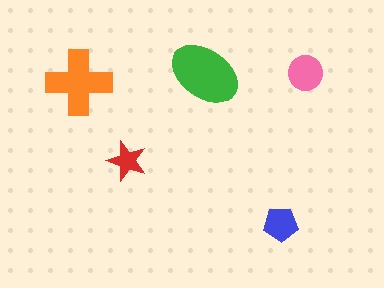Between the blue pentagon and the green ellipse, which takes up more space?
The green ellipse.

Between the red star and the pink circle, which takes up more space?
The pink circle.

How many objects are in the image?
There are 5 objects in the image.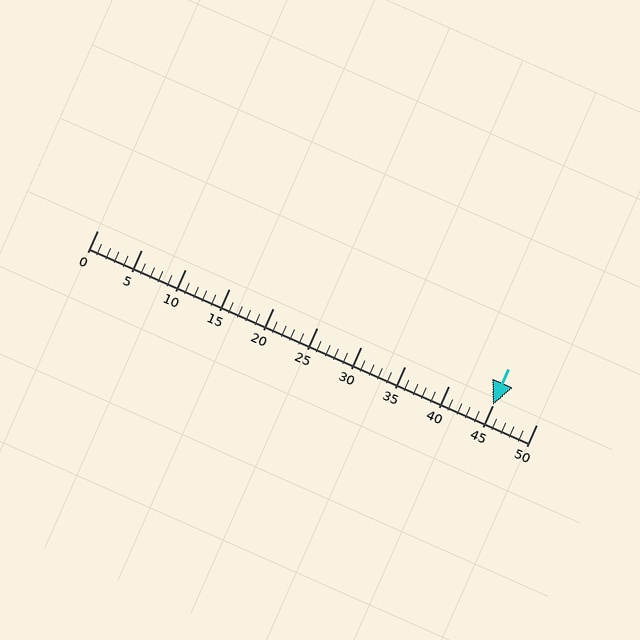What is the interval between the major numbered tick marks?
The major tick marks are spaced 5 units apart.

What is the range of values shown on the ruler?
The ruler shows values from 0 to 50.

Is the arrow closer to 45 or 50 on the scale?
The arrow is closer to 45.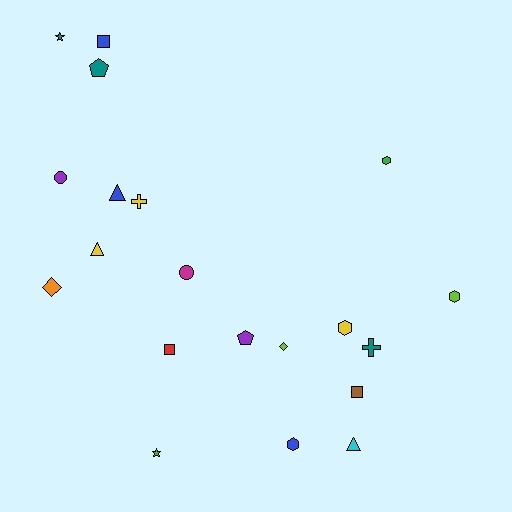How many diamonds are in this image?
There are 2 diamonds.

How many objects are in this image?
There are 20 objects.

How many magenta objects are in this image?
There is 1 magenta object.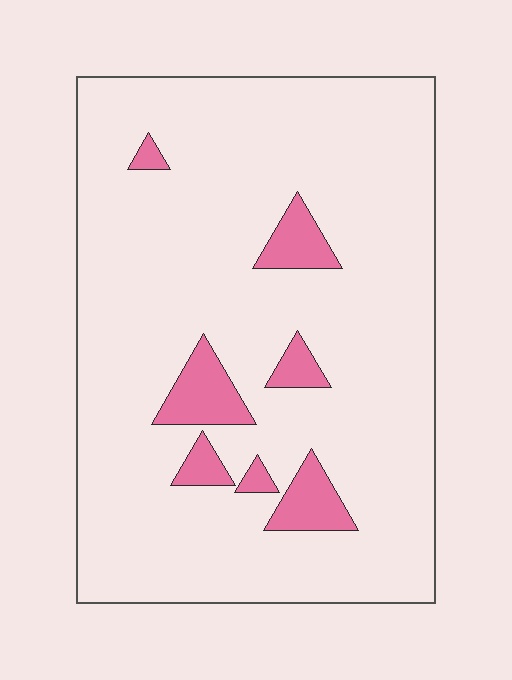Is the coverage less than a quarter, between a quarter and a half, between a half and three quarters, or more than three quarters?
Less than a quarter.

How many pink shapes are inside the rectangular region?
7.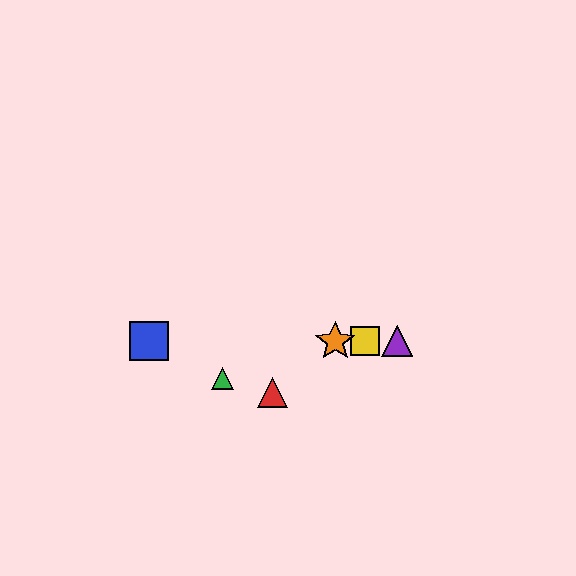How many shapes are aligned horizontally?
4 shapes (the blue square, the yellow square, the purple triangle, the orange star) are aligned horizontally.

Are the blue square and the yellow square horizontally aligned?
Yes, both are at y≈341.